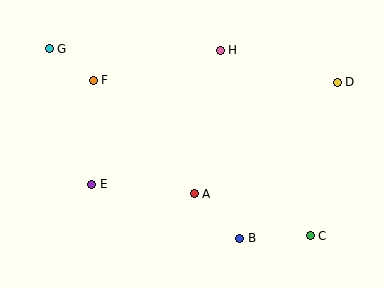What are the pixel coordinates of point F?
Point F is at (93, 80).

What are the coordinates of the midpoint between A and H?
The midpoint between A and H is at (207, 122).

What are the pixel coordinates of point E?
Point E is at (92, 184).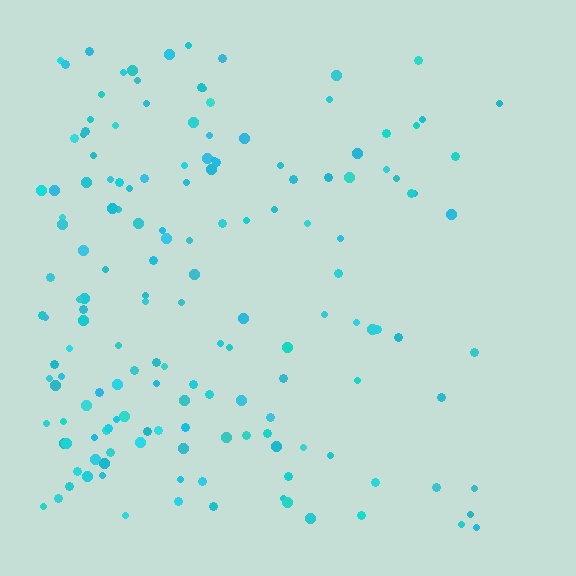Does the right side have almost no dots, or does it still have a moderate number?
Still a moderate number, just noticeably fewer than the left.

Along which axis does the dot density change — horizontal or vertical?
Horizontal.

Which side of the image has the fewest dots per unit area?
The right.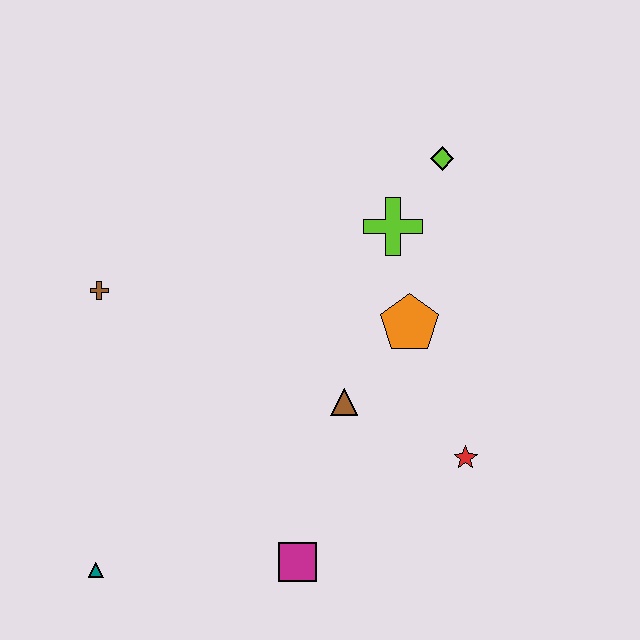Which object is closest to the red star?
The brown triangle is closest to the red star.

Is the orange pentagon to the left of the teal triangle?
No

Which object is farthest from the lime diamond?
The teal triangle is farthest from the lime diamond.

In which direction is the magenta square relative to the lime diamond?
The magenta square is below the lime diamond.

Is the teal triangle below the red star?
Yes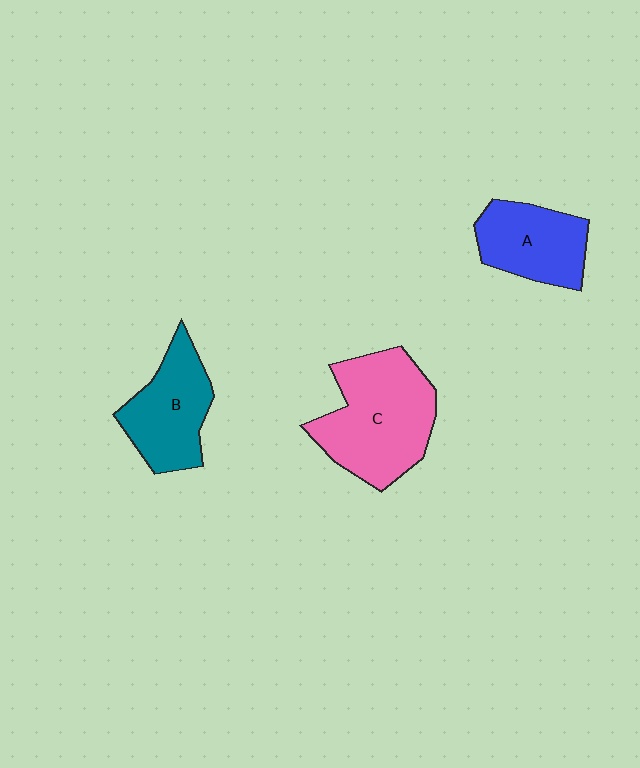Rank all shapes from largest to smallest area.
From largest to smallest: C (pink), B (teal), A (blue).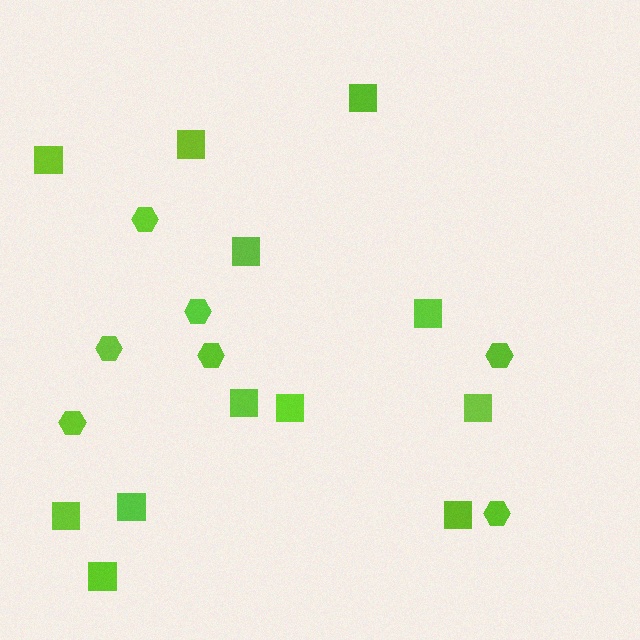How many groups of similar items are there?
There are 2 groups: one group of squares (12) and one group of hexagons (7).